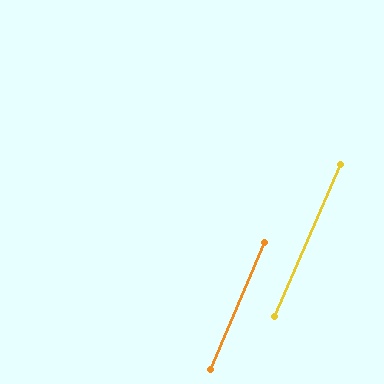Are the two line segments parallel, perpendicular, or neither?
Parallel — their directions differ by only 0.6°.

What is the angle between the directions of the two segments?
Approximately 1 degree.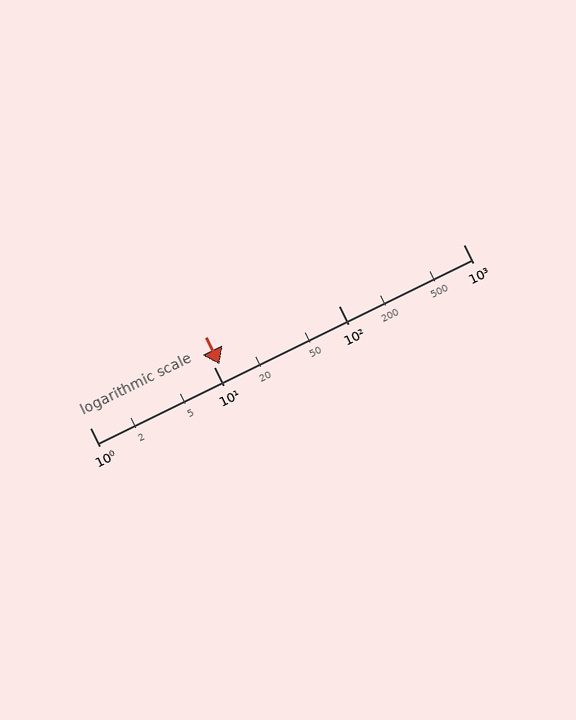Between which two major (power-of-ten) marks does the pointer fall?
The pointer is between 10 and 100.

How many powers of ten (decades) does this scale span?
The scale spans 3 decades, from 1 to 1000.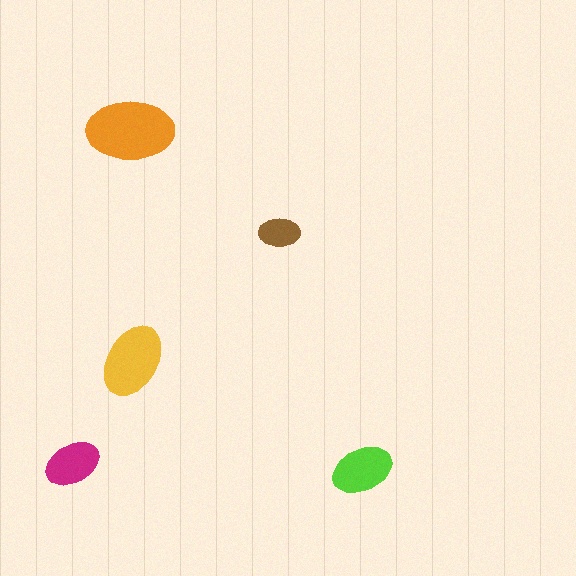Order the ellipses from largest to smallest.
the orange one, the yellow one, the lime one, the magenta one, the brown one.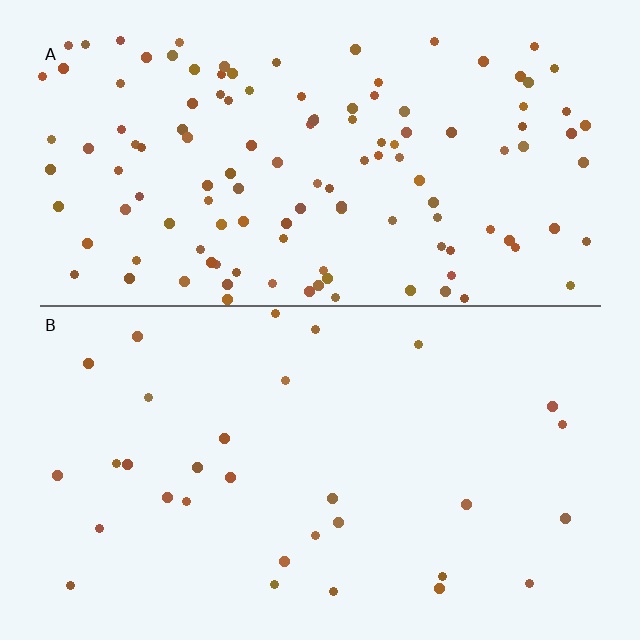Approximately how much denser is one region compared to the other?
Approximately 4.1× — region A over region B.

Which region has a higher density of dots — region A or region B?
A (the top).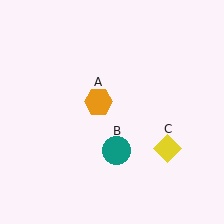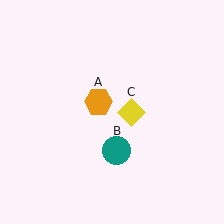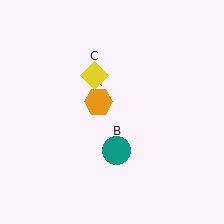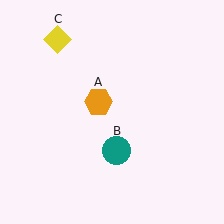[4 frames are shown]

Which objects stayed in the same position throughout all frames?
Orange hexagon (object A) and teal circle (object B) remained stationary.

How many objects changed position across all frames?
1 object changed position: yellow diamond (object C).